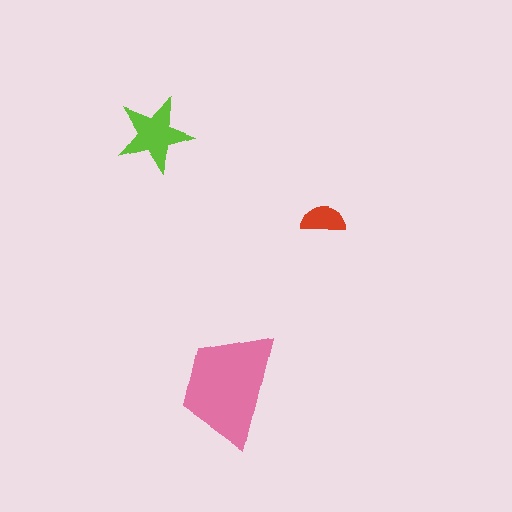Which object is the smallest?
The red semicircle.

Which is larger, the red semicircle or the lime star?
The lime star.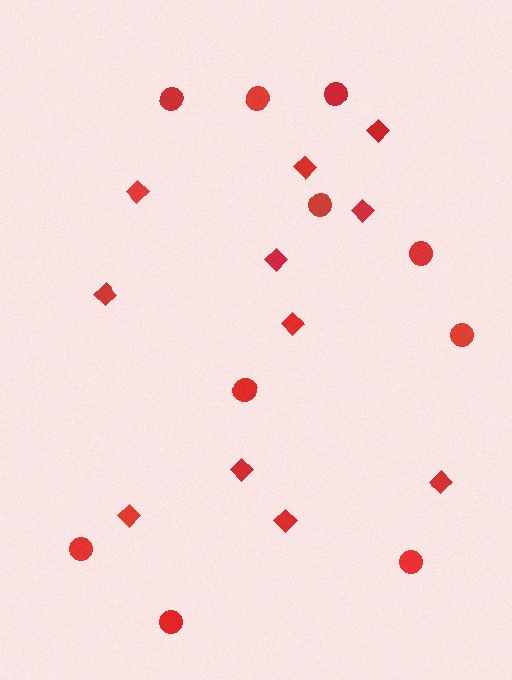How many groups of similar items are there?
There are 2 groups: one group of diamonds (11) and one group of circles (10).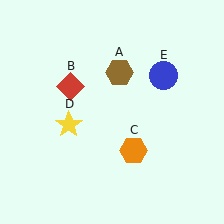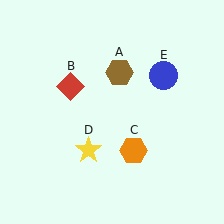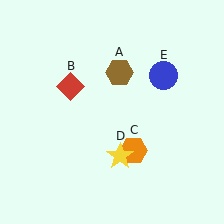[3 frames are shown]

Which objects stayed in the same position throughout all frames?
Brown hexagon (object A) and red diamond (object B) and orange hexagon (object C) and blue circle (object E) remained stationary.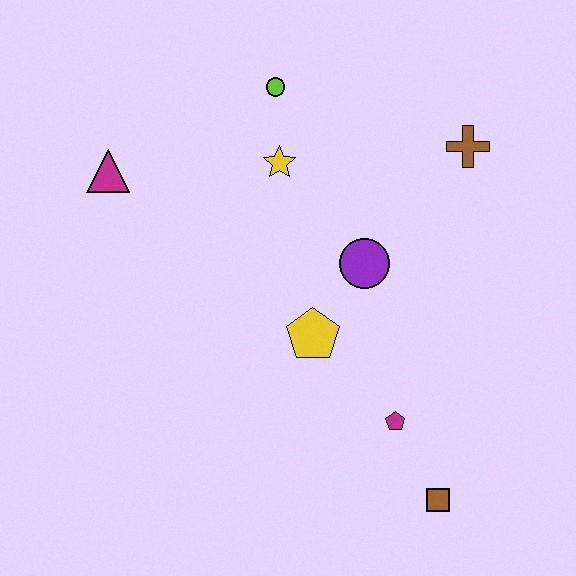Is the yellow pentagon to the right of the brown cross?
No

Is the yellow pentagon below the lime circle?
Yes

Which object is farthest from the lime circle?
The brown square is farthest from the lime circle.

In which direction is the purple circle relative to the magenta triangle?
The purple circle is to the right of the magenta triangle.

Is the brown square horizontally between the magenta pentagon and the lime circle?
No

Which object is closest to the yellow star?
The lime circle is closest to the yellow star.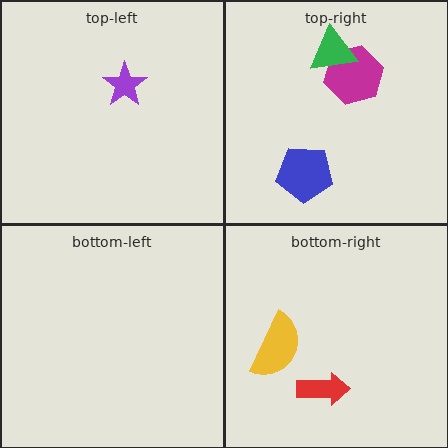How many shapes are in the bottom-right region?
2.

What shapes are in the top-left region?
The purple star.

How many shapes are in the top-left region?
1.